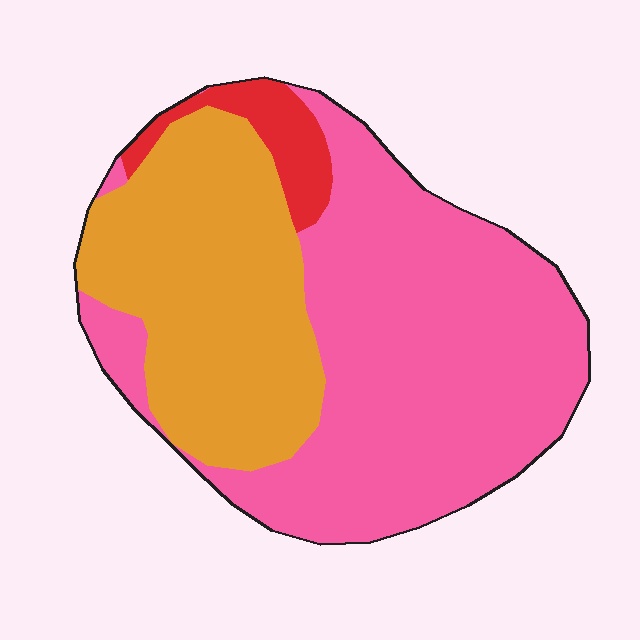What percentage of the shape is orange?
Orange covers 36% of the shape.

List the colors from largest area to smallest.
From largest to smallest: pink, orange, red.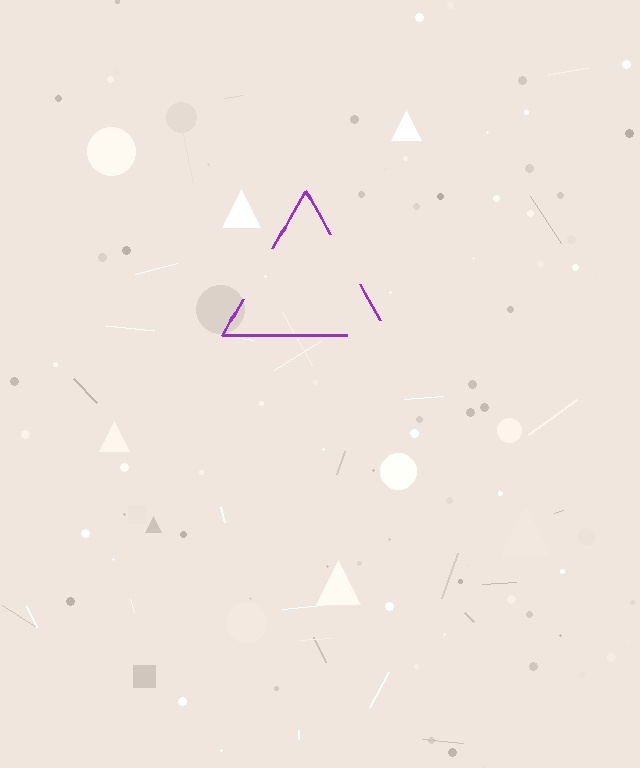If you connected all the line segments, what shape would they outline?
They would outline a triangle.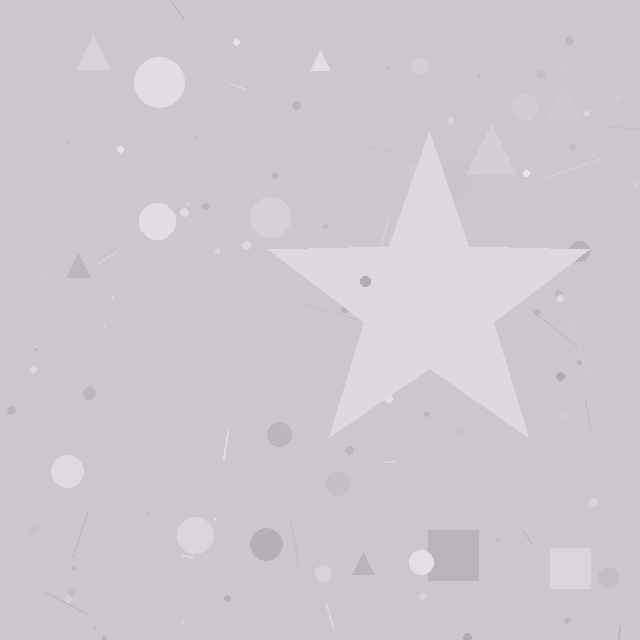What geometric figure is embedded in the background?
A star is embedded in the background.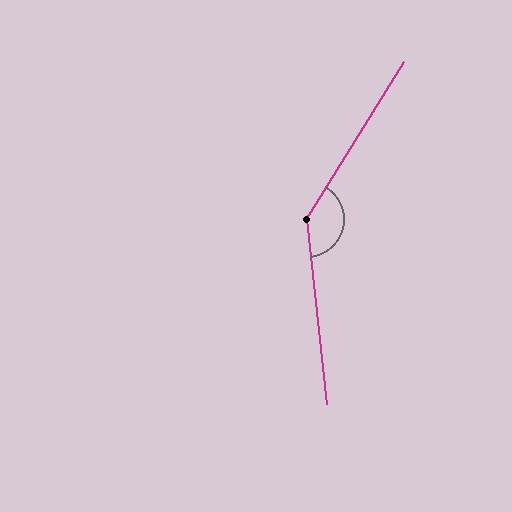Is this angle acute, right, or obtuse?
It is obtuse.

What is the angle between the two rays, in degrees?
Approximately 142 degrees.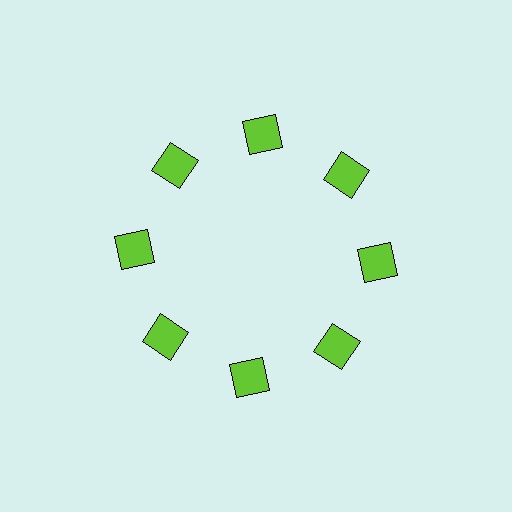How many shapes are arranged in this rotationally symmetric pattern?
There are 8 shapes, arranged in 8 groups of 1.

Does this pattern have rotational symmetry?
Yes, this pattern has 8-fold rotational symmetry. It looks the same after rotating 45 degrees around the center.